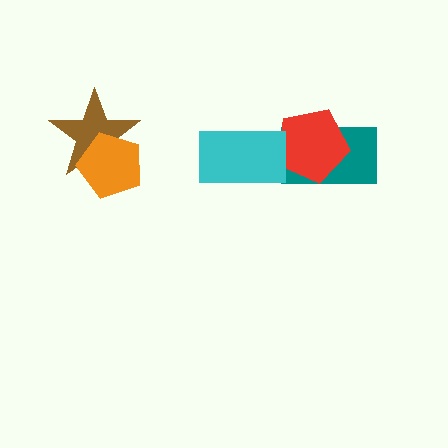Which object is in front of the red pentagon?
The cyan rectangle is in front of the red pentagon.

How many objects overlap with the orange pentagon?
1 object overlaps with the orange pentagon.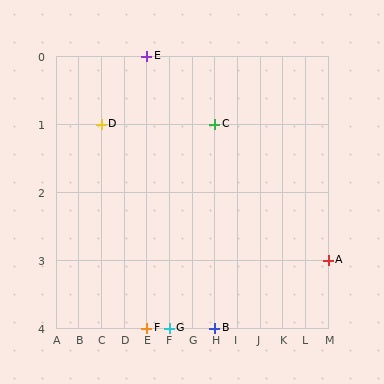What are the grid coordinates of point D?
Point D is at grid coordinates (C, 1).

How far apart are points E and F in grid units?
Points E and F are 4 rows apart.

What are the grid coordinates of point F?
Point F is at grid coordinates (E, 4).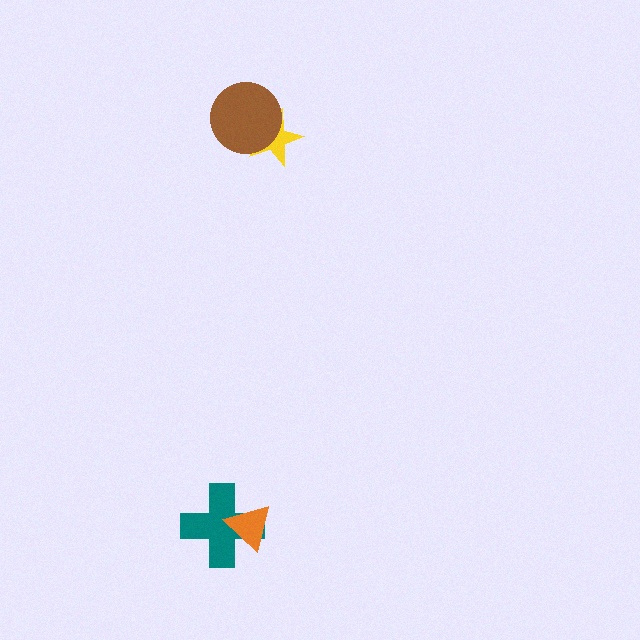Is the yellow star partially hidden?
Yes, it is partially covered by another shape.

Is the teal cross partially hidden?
Yes, it is partially covered by another shape.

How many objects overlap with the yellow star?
1 object overlaps with the yellow star.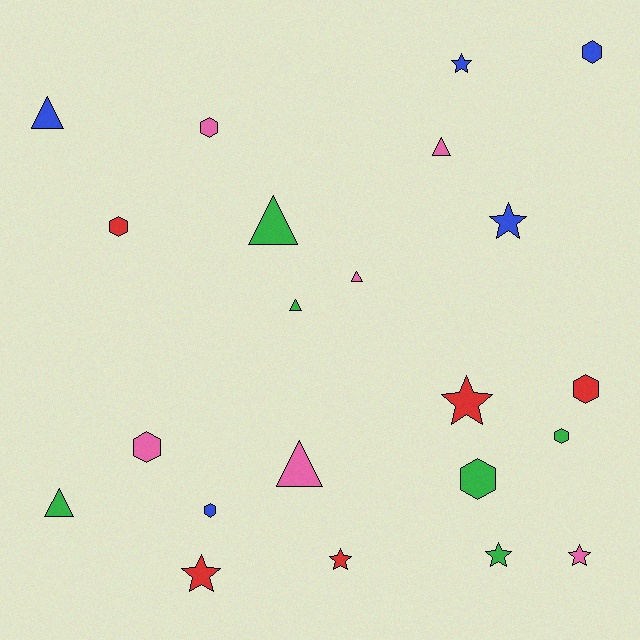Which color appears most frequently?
Pink, with 6 objects.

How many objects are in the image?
There are 22 objects.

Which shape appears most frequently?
Hexagon, with 8 objects.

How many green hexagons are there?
There are 2 green hexagons.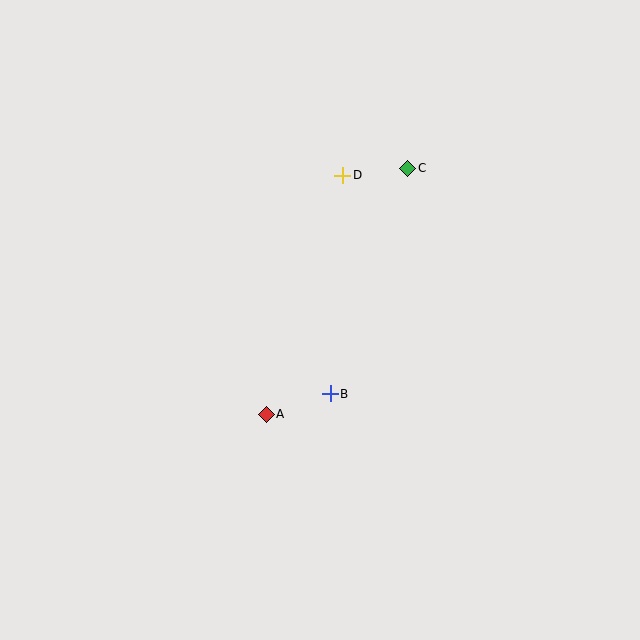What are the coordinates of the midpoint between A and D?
The midpoint between A and D is at (304, 295).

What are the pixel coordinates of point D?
Point D is at (343, 175).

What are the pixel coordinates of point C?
Point C is at (408, 168).